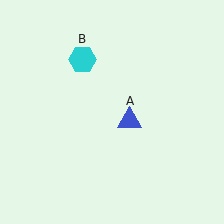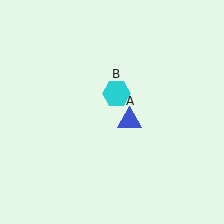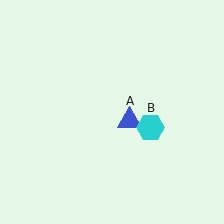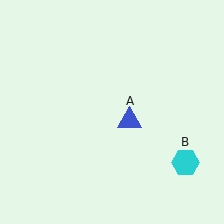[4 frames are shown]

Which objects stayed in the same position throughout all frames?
Blue triangle (object A) remained stationary.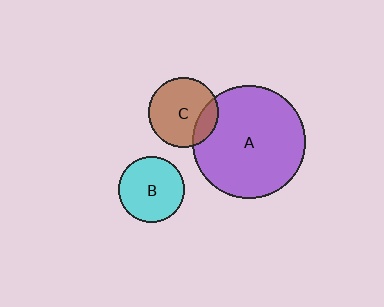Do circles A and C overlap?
Yes.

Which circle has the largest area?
Circle A (purple).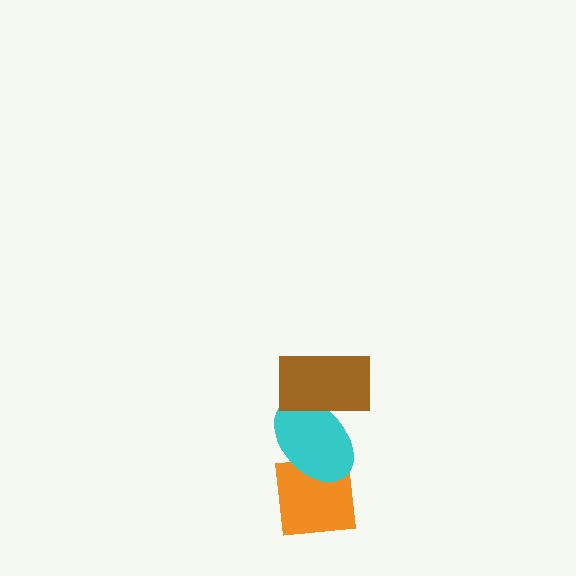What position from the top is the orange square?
The orange square is 3rd from the top.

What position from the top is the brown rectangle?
The brown rectangle is 1st from the top.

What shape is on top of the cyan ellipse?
The brown rectangle is on top of the cyan ellipse.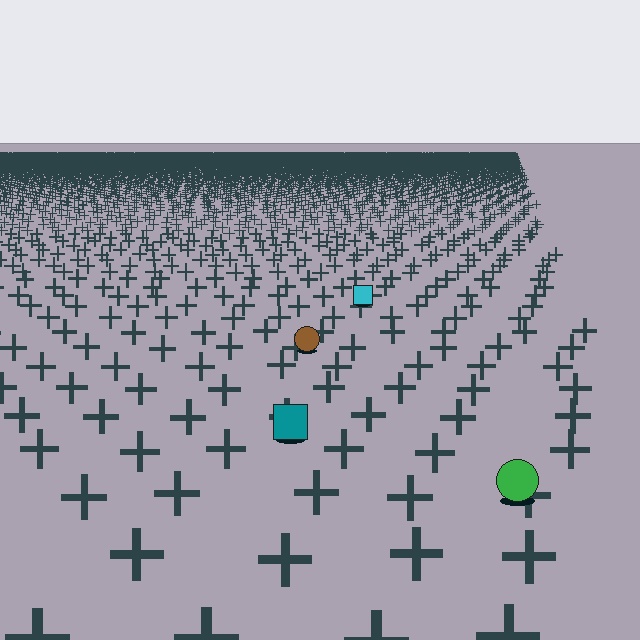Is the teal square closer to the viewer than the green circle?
No. The green circle is closer — you can tell from the texture gradient: the ground texture is coarser near it.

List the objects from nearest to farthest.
From nearest to farthest: the green circle, the teal square, the brown circle, the cyan square.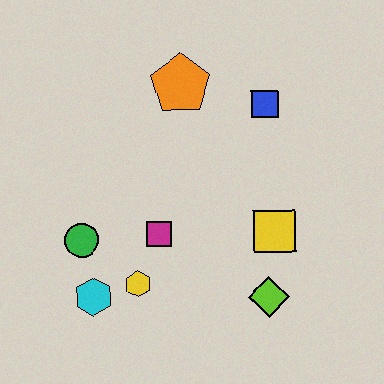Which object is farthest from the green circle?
The blue square is farthest from the green circle.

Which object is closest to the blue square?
The orange pentagon is closest to the blue square.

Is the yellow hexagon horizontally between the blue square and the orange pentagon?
No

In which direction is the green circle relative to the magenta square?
The green circle is to the left of the magenta square.